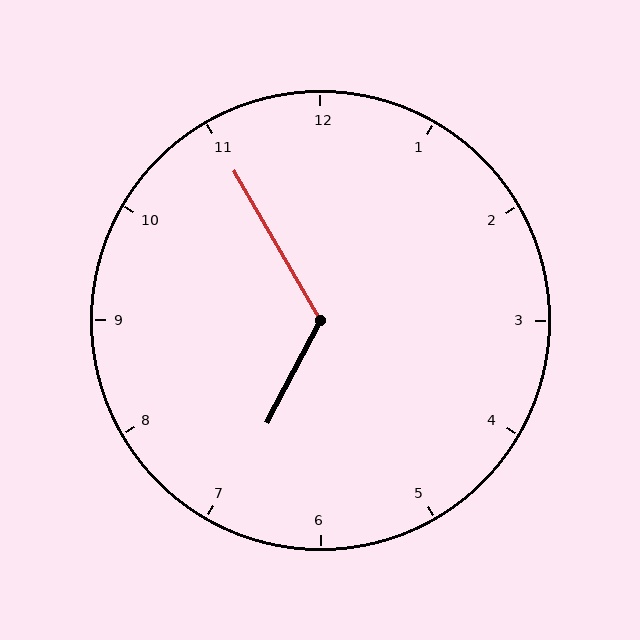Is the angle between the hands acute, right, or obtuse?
It is obtuse.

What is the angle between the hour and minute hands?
Approximately 122 degrees.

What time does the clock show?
6:55.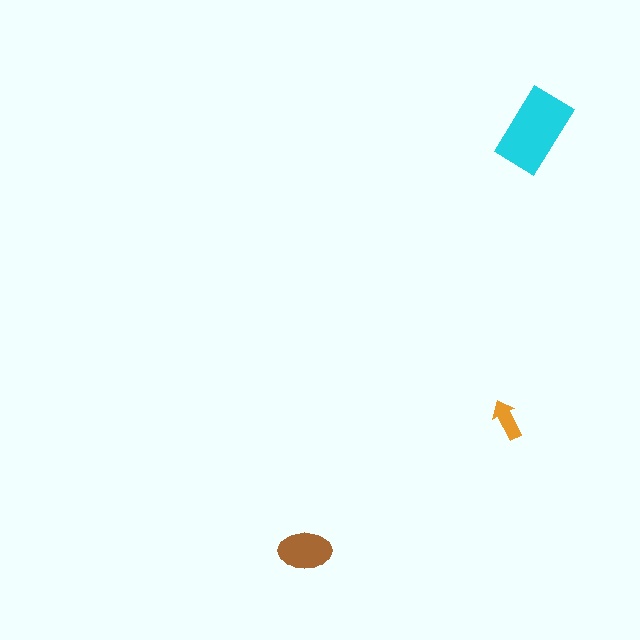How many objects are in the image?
There are 3 objects in the image.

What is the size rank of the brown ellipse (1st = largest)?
2nd.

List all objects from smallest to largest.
The orange arrow, the brown ellipse, the cyan rectangle.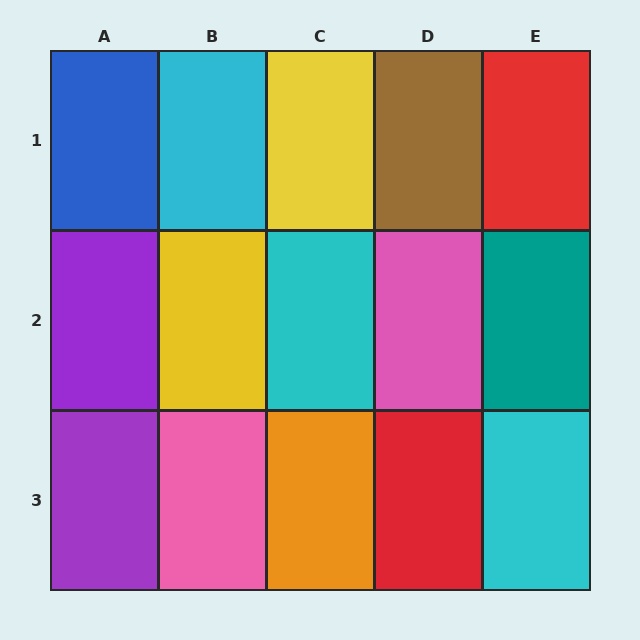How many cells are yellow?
2 cells are yellow.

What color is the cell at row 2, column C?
Cyan.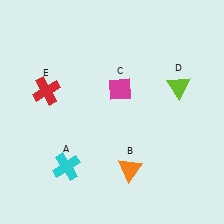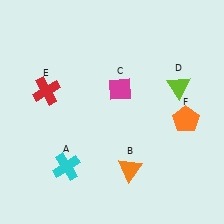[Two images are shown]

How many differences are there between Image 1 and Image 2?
There is 1 difference between the two images.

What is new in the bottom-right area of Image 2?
An orange pentagon (F) was added in the bottom-right area of Image 2.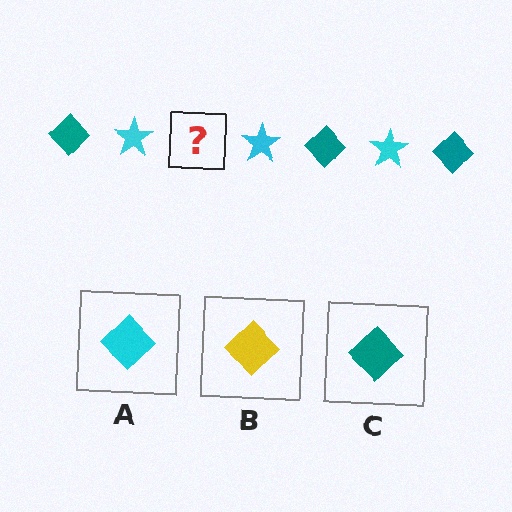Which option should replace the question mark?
Option C.